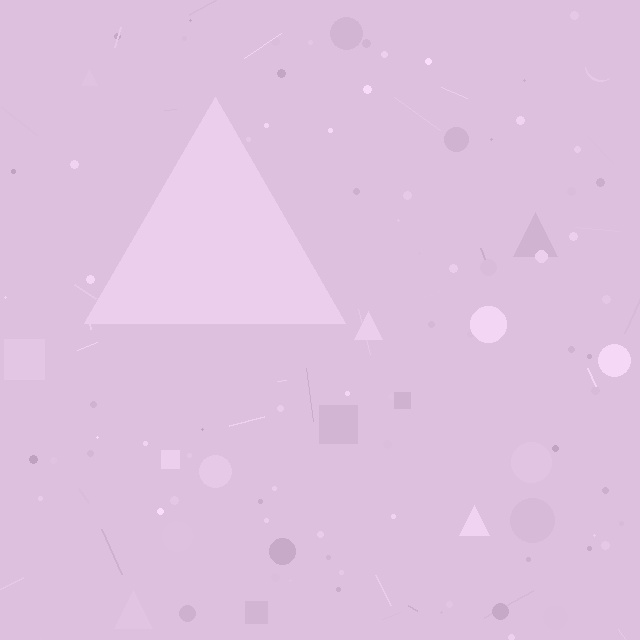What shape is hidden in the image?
A triangle is hidden in the image.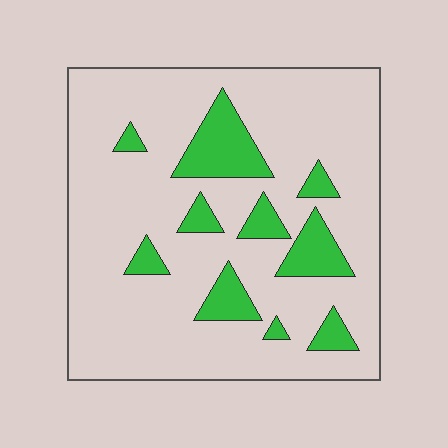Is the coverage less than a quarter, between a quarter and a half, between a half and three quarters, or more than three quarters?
Less than a quarter.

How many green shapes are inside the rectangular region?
10.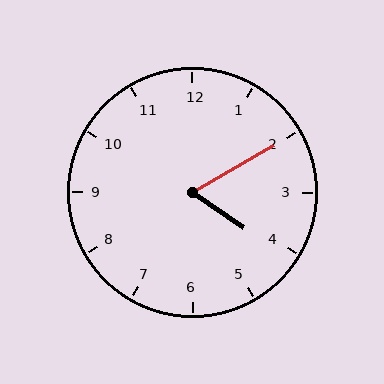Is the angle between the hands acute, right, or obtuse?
It is acute.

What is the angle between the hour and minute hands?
Approximately 65 degrees.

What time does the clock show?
4:10.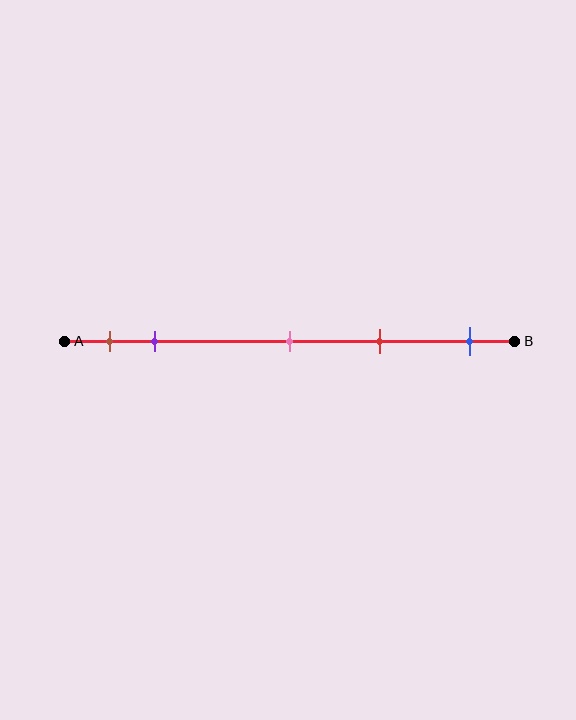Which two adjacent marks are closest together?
The brown and purple marks are the closest adjacent pair.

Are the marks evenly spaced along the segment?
No, the marks are not evenly spaced.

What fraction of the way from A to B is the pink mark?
The pink mark is approximately 50% (0.5) of the way from A to B.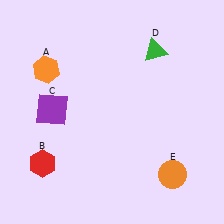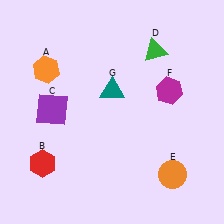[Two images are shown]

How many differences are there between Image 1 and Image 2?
There are 2 differences between the two images.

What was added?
A magenta hexagon (F), a teal triangle (G) were added in Image 2.